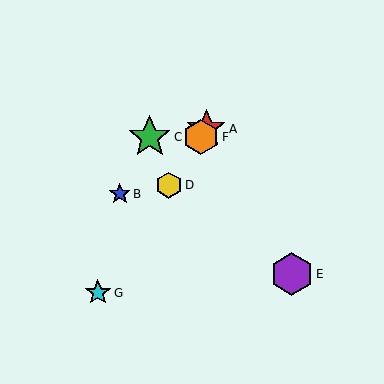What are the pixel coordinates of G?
Object G is at (98, 293).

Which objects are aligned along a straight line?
Objects A, D, F, G are aligned along a straight line.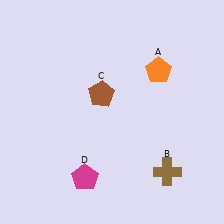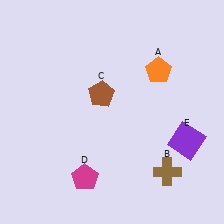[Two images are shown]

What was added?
A purple square (E) was added in Image 2.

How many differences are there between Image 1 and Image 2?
There is 1 difference between the two images.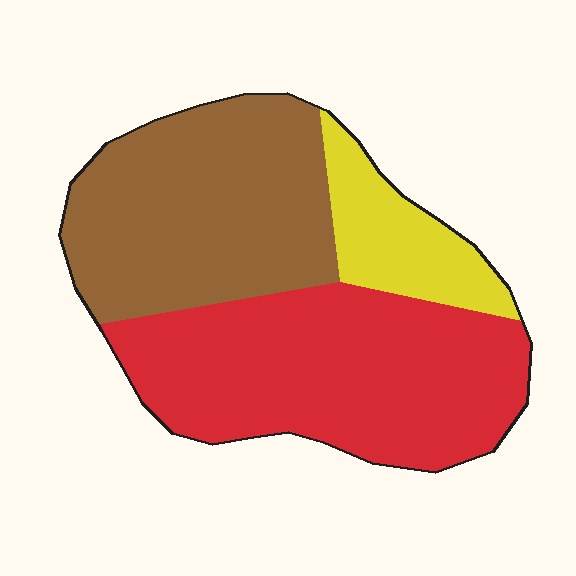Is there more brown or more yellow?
Brown.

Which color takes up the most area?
Red, at roughly 45%.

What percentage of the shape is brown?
Brown takes up about two fifths (2/5) of the shape.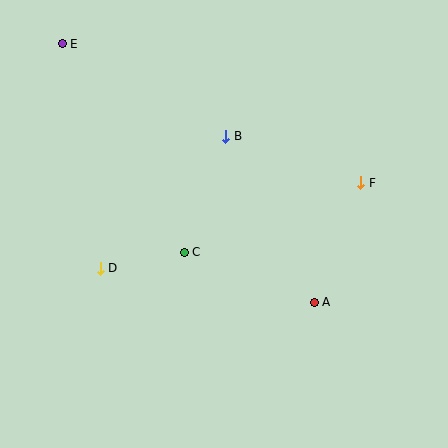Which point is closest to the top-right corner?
Point F is closest to the top-right corner.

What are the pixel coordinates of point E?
Point E is at (62, 44).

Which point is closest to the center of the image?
Point C at (184, 252) is closest to the center.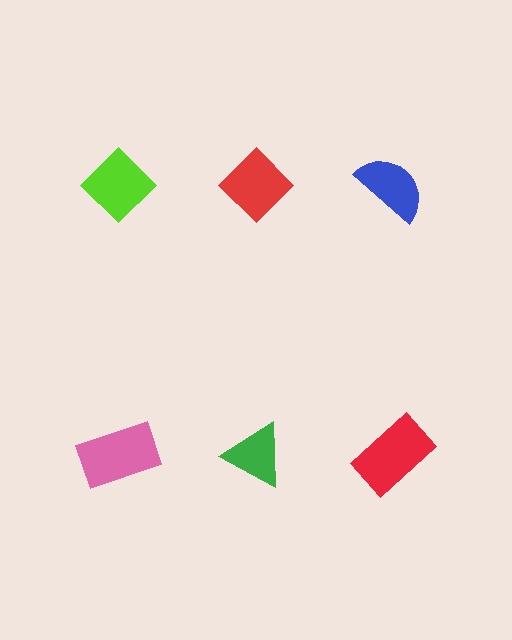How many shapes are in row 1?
3 shapes.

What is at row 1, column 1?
A lime diamond.